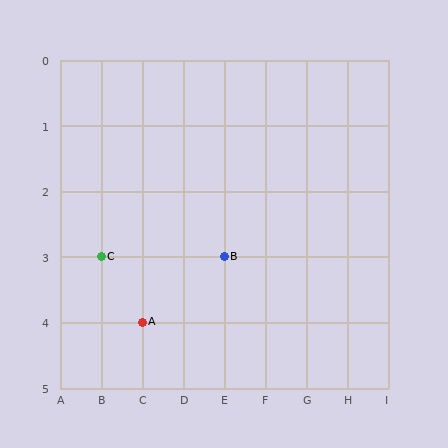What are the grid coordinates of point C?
Point C is at grid coordinates (B, 3).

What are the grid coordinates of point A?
Point A is at grid coordinates (C, 4).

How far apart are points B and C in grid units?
Points B and C are 3 columns apart.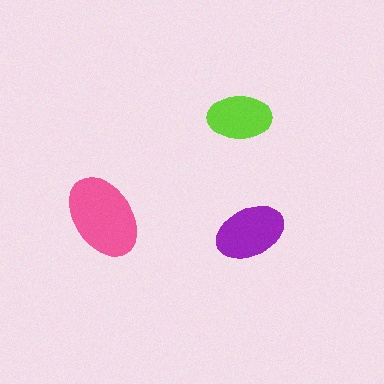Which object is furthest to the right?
The purple ellipse is rightmost.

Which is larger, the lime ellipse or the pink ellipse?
The pink one.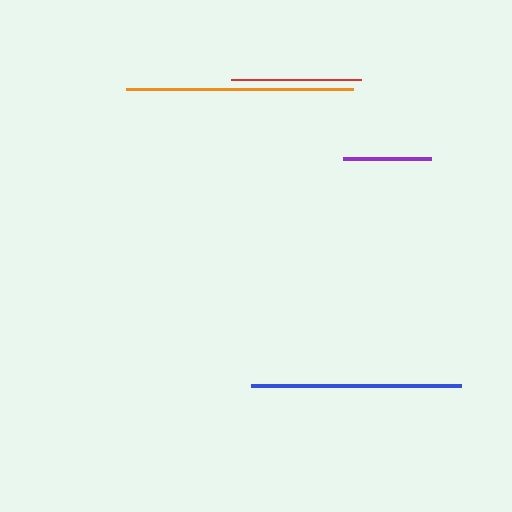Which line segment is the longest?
The orange line is the longest at approximately 227 pixels.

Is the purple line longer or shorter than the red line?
The red line is longer than the purple line.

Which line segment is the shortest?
The purple line is the shortest at approximately 89 pixels.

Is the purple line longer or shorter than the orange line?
The orange line is longer than the purple line.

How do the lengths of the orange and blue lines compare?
The orange and blue lines are approximately the same length.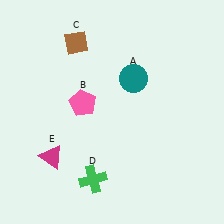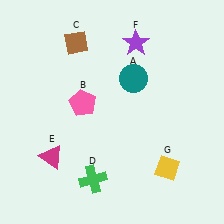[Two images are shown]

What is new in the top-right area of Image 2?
A purple star (F) was added in the top-right area of Image 2.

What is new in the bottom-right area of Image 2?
A yellow diamond (G) was added in the bottom-right area of Image 2.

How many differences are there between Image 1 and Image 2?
There are 2 differences between the two images.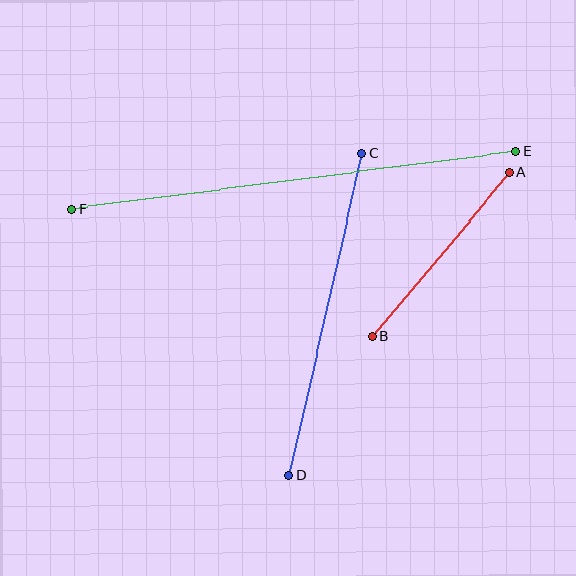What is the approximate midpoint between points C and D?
The midpoint is at approximately (325, 315) pixels.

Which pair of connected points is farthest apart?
Points E and F are farthest apart.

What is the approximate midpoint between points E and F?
The midpoint is at approximately (294, 180) pixels.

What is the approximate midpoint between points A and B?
The midpoint is at approximately (441, 255) pixels.